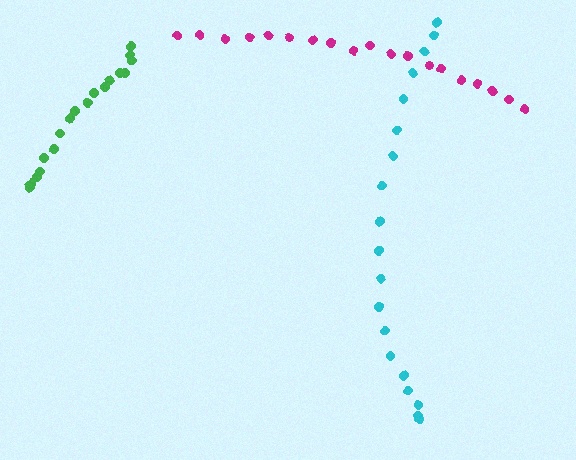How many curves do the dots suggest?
There are 3 distinct paths.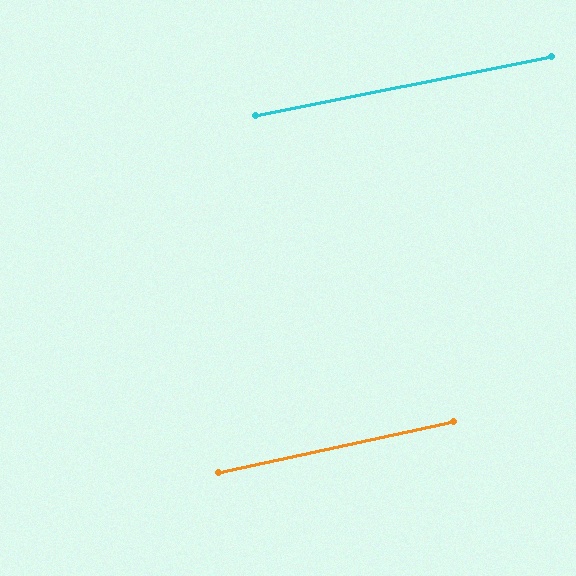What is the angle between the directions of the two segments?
Approximately 1 degree.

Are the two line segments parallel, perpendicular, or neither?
Parallel — their directions differ by only 1.0°.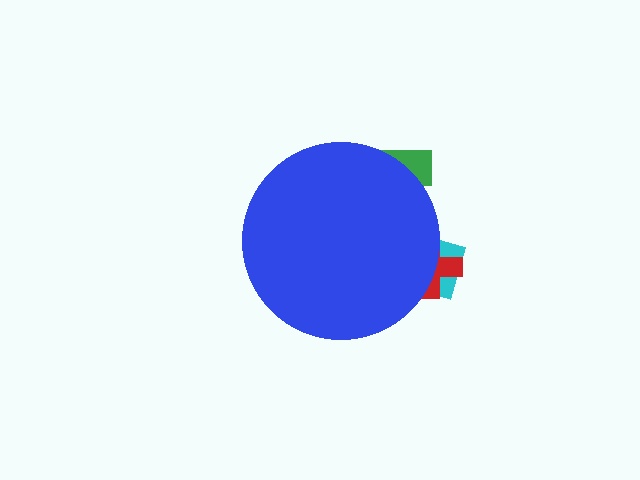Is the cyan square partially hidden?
Yes, the cyan square is partially hidden behind the blue circle.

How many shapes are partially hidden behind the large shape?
3 shapes are partially hidden.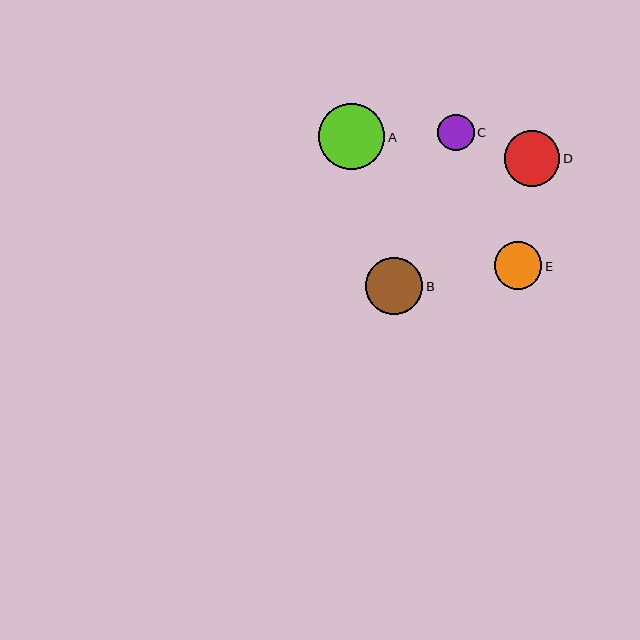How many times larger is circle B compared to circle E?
Circle B is approximately 1.2 times the size of circle E.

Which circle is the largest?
Circle A is the largest with a size of approximately 66 pixels.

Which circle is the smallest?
Circle C is the smallest with a size of approximately 36 pixels.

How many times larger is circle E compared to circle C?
Circle E is approximately 1.3 times the size of circle C.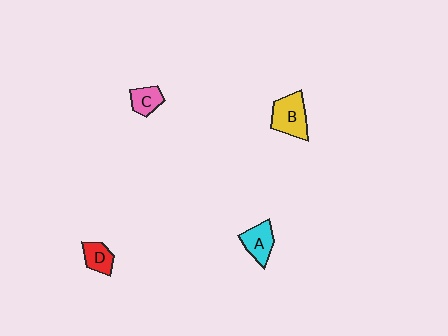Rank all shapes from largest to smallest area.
From largest to smallest: B (yellow), A (cyan), D (red), C (pink).